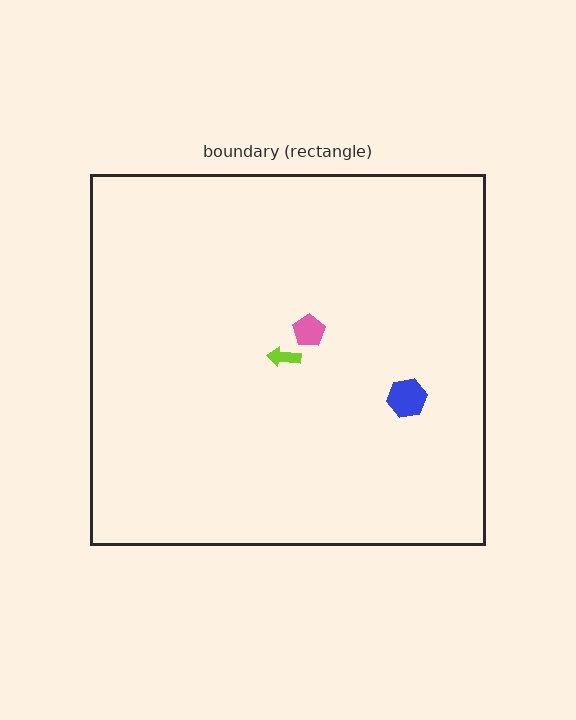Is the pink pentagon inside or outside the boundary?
Inside.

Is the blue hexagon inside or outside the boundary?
Inside.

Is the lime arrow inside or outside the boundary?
Inside.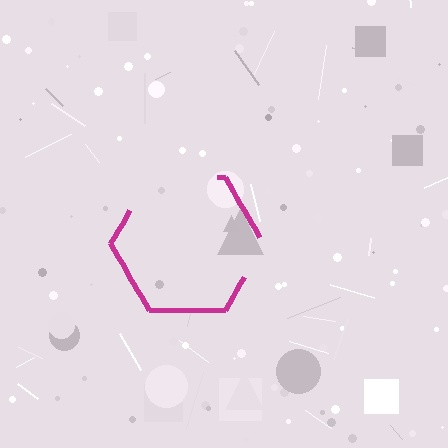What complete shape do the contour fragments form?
The contour fragments form a hexagon.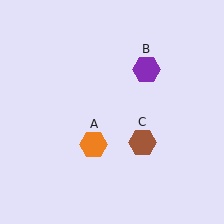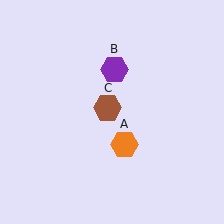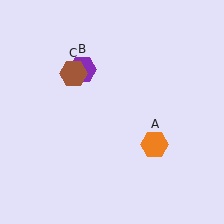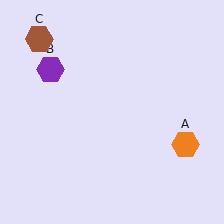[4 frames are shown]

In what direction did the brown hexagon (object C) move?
The brown hexagon (object C) moved up and to the left.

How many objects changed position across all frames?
3 objects changed position: orange hexagon (object A), purple hexagon (object B), brown hexagon (object C).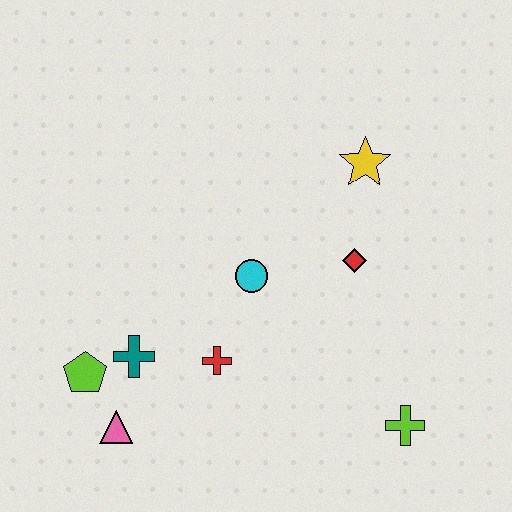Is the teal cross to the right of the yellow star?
No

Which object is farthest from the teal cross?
The yellow star is farthest from the teal cross.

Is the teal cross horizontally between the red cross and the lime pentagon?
Yes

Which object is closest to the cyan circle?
The red cross is closest to the cyan circle.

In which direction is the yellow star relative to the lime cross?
The yellow star is above the lime cross.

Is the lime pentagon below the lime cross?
No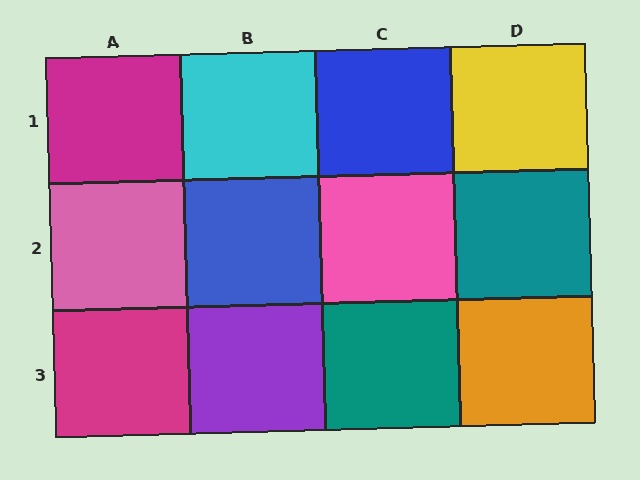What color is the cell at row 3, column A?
Magenta.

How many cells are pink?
2 cells are pink.